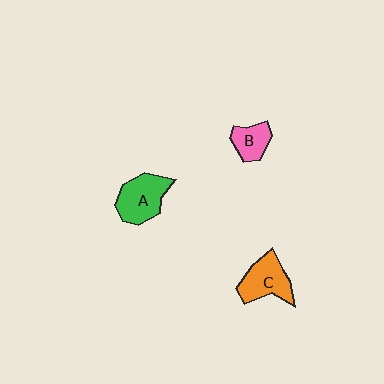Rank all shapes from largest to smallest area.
From largest to smallest: A (green), C (orange), B (pink).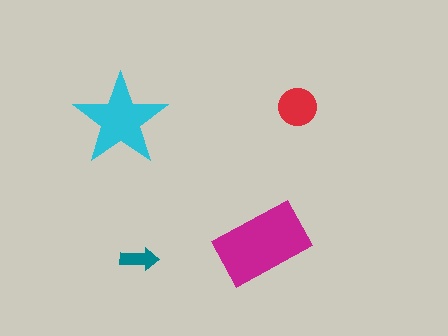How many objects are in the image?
There are 4 objects in the image.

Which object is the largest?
The magenta rectangle.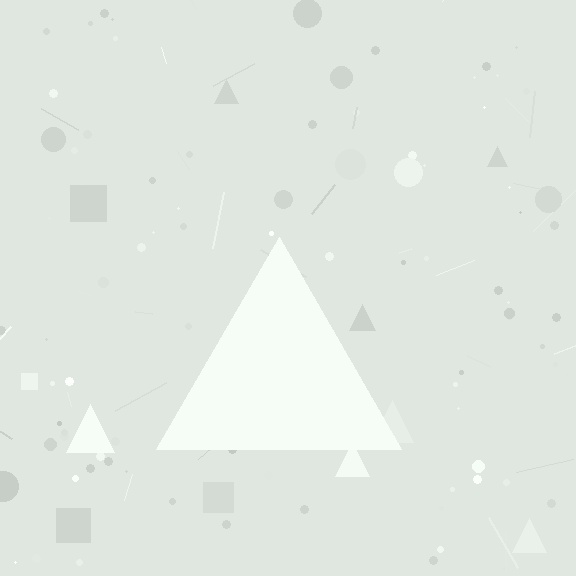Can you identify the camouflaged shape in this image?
The camouflaged shape is a triangle.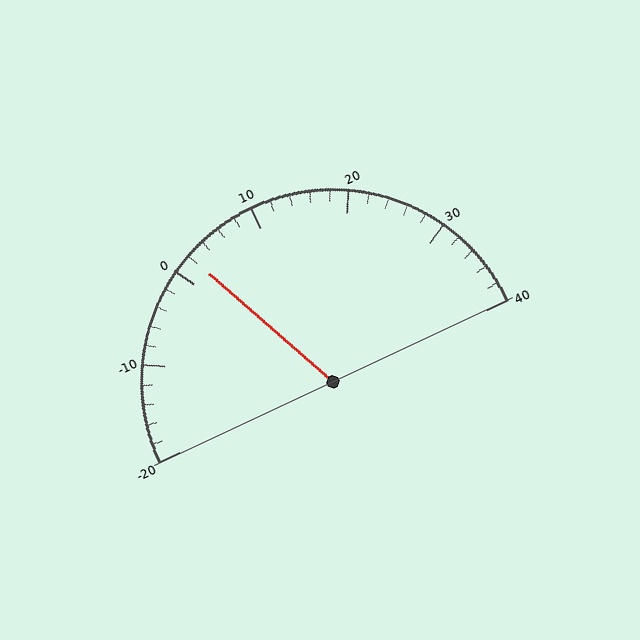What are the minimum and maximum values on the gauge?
The gauge ranges from -20 to 40.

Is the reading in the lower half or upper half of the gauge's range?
The reading is in the lower half of the range (-20 to 40).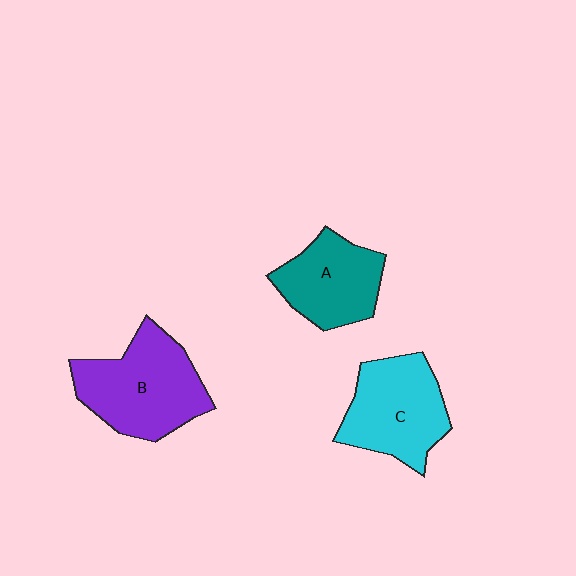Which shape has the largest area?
Shape B (purple).